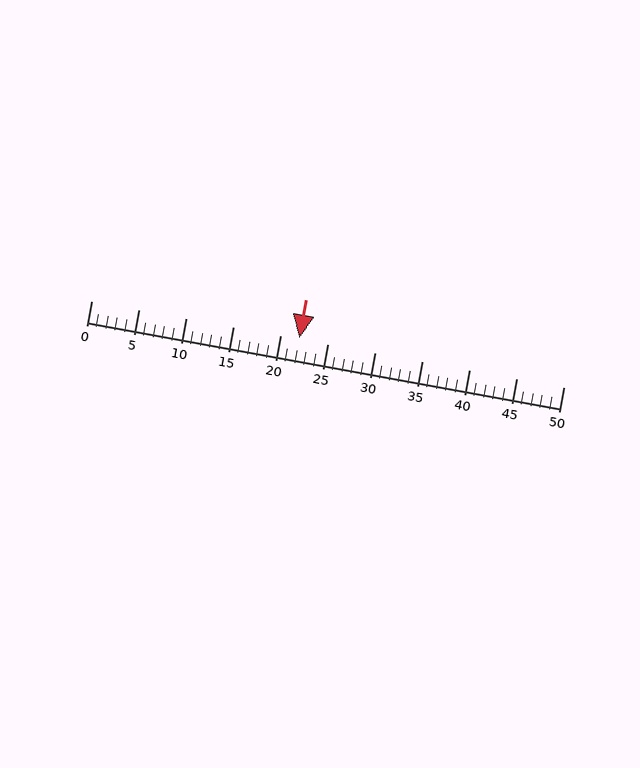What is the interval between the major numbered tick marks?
The major tick marks are spaced 5 units apart.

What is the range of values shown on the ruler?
The ruler shows values from 0 to 50.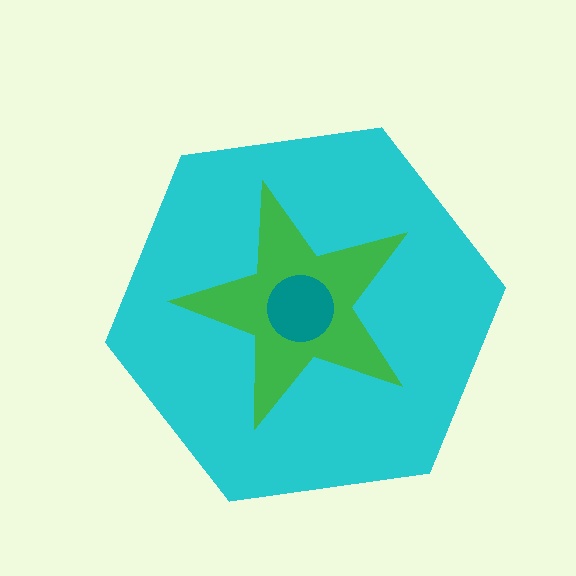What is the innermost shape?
The teal circle.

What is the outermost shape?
The cyan hexagon.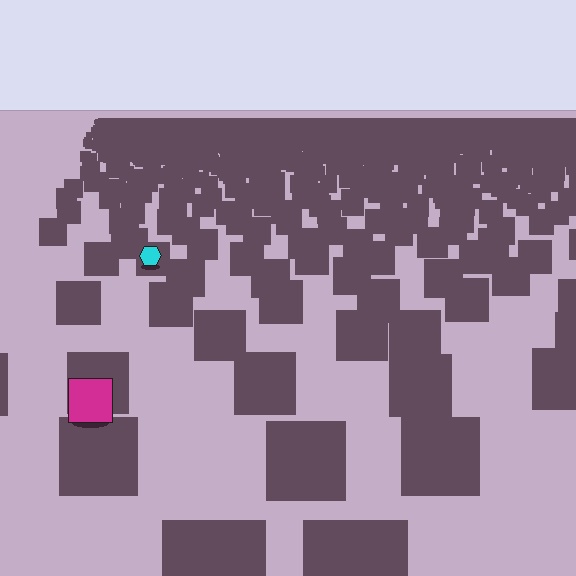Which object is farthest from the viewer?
The cyan hexagon is farthest from the viewer. It appears smaller and the ground texture around it is denser.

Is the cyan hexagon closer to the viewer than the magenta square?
No. The magenta square is closer — you can tell from the texture gradient: the ground texture is coarser near it.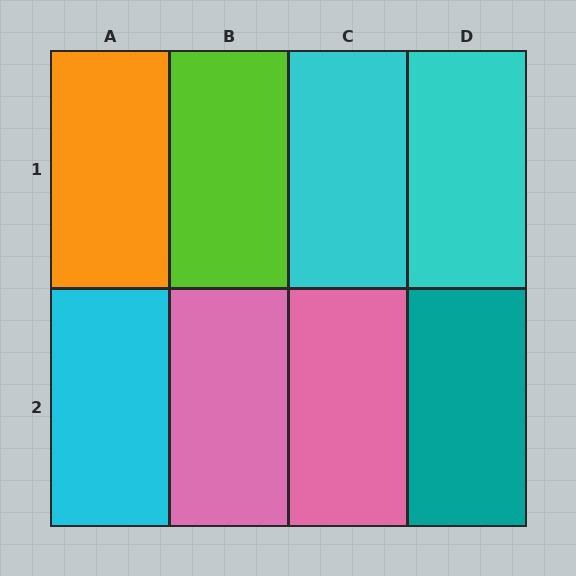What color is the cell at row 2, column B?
Pink.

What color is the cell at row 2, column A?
Cyan.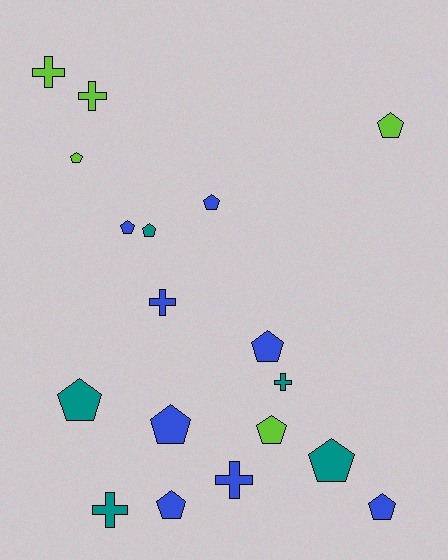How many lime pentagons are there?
There are 3 lime pentagons.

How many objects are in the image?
There are 18 objects.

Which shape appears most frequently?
Pentagon, with 12 objects.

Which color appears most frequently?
Blue, with 8 objects.